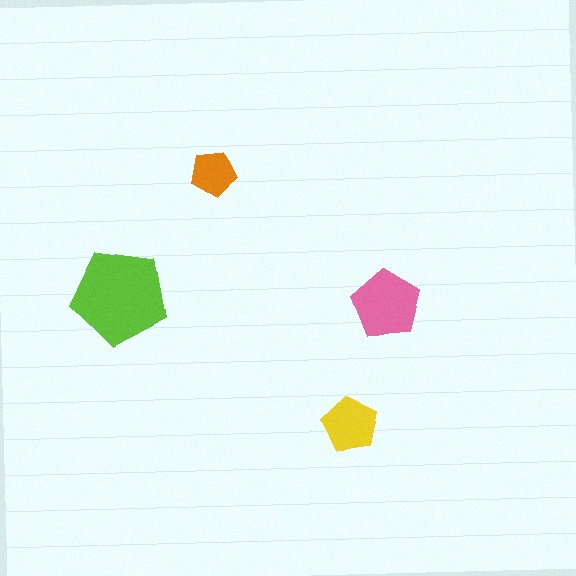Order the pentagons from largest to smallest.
the lime one, the pink one, the yellow one, the orange one.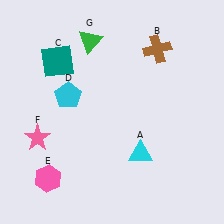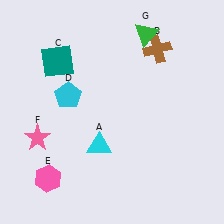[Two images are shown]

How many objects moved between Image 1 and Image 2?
2 objects moved between the two images.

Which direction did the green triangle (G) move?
The green triangle (G) moved right.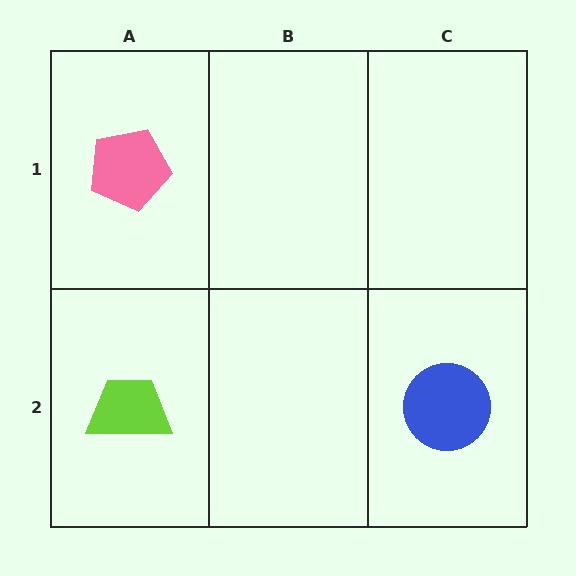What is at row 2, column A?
A lime trapezoid.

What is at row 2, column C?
A blue circle.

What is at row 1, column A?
A pink pentagon.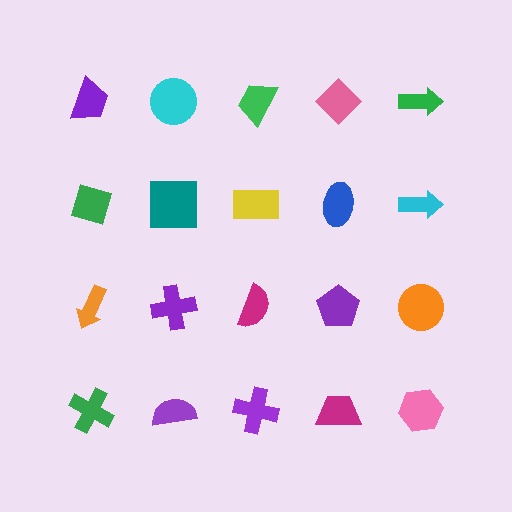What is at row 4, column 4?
A magenta trapezoid.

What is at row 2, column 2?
A teal square.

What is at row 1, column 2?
A cyan circle.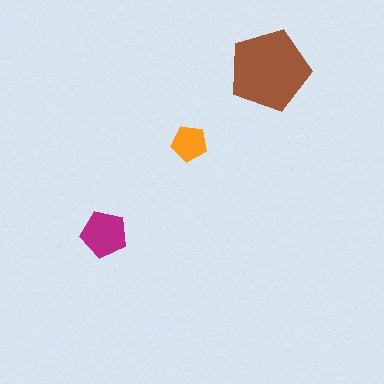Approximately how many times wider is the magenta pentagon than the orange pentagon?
About 1.5 times wider.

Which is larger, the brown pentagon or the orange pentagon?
The brown one.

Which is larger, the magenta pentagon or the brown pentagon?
The brown one.